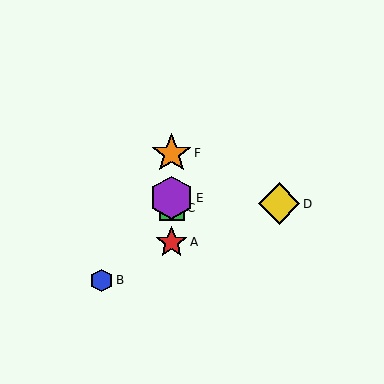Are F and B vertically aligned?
No, F is at x≈172 and B is at x≈102.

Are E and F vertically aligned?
Yes, both are at x≈172.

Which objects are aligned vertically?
Objects A, C, E, F are aligned vertically.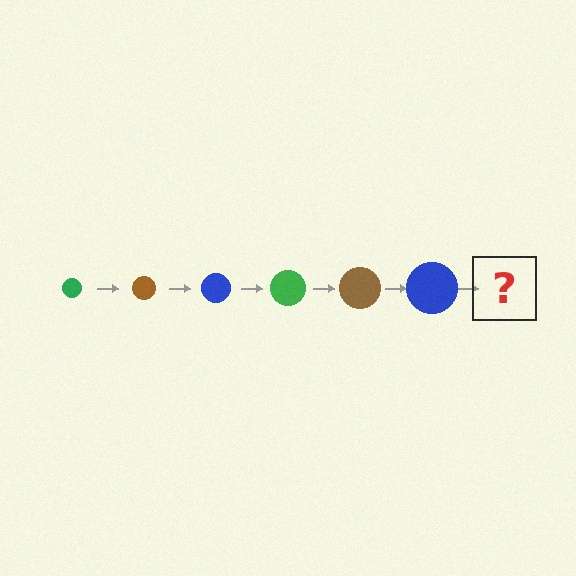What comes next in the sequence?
The next element should be a green circle, larger than the previous one.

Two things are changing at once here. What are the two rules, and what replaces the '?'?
The two rules are that the circle grows larger each step and the color cycles through green, brown, and blue. The '?' should be a green circle, larger than the previous one.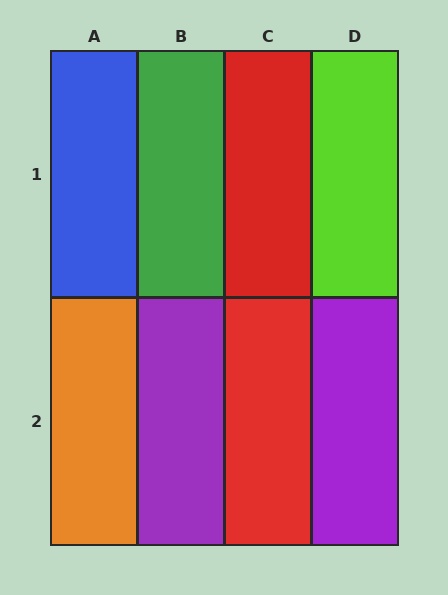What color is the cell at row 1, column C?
Red.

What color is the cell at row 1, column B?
Green.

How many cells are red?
2 cells are red.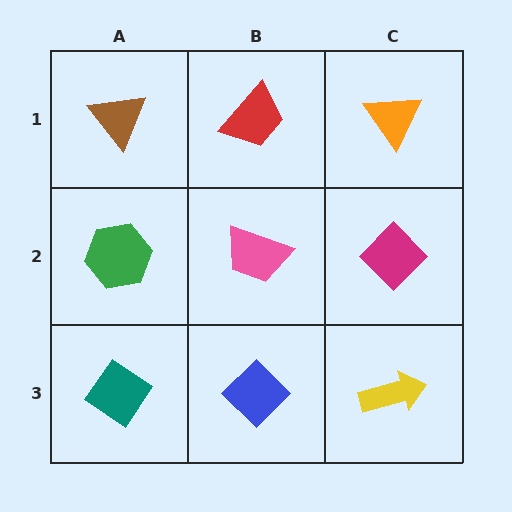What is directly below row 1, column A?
A green hexagon.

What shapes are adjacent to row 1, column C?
A magenta diamond (row 2, column C), a red trapezoid (row 1, column B).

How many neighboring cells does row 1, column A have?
2.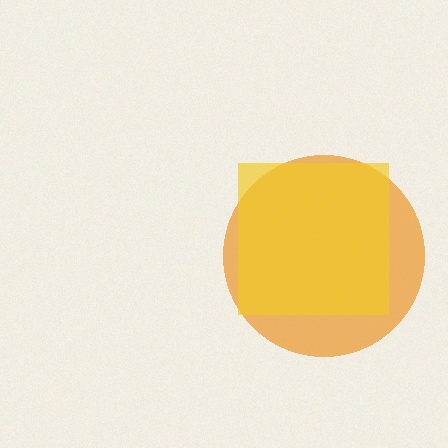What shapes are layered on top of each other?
The layered shapes are: an orange circle, a yellow square.